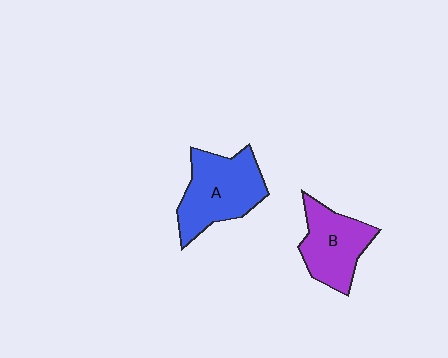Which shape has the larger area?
Shape A (blue).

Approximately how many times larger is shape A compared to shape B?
Approximately 1.2 times.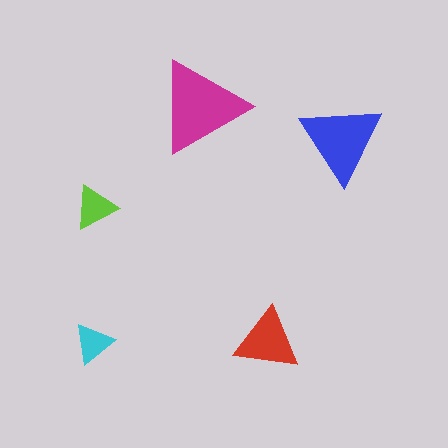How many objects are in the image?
There are 5 objects in the image.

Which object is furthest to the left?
The cyan triangle is leftmost.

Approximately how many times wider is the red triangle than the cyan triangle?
About 1.5 times wider.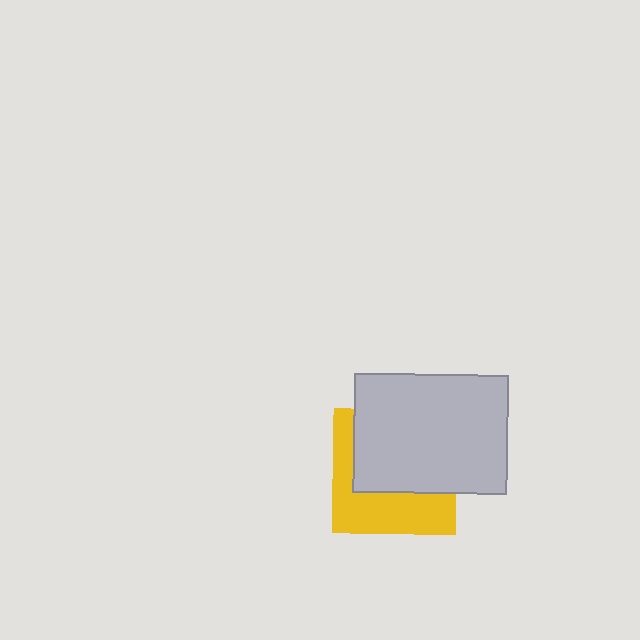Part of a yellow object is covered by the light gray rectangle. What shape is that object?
It is a square.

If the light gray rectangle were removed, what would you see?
You would see the complete yellow square.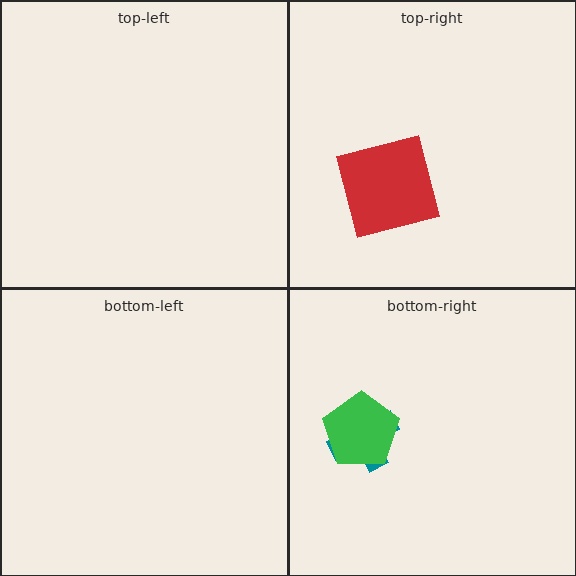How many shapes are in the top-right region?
1.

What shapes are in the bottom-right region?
The teal cross, the green pentagon.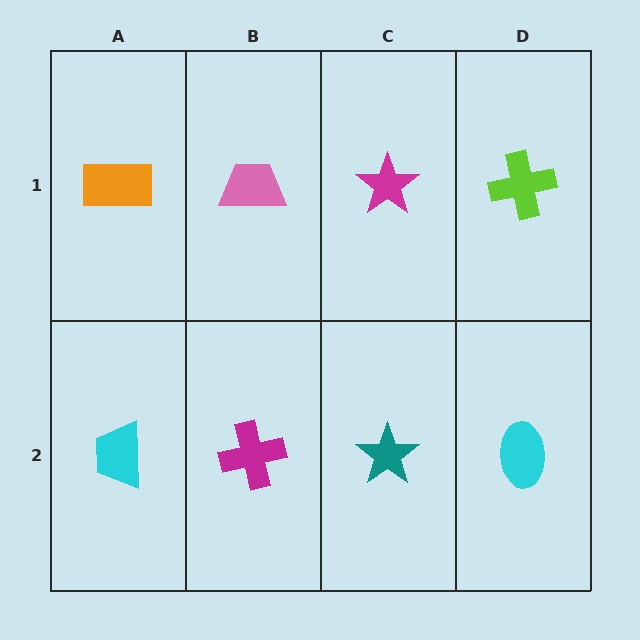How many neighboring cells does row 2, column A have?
2.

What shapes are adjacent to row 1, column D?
A cyan ellipse (row 2, column D), a magenta star (row 1, column C).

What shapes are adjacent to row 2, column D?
A lime cross (row 1, column D), a teal star (row 2, column C).